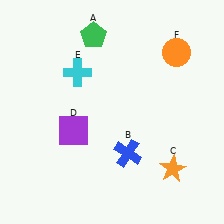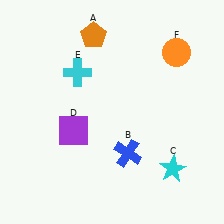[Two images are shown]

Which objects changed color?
A changed from green to orange. C changed from orange to cyan.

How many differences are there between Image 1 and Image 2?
There are 2 differences between the two images.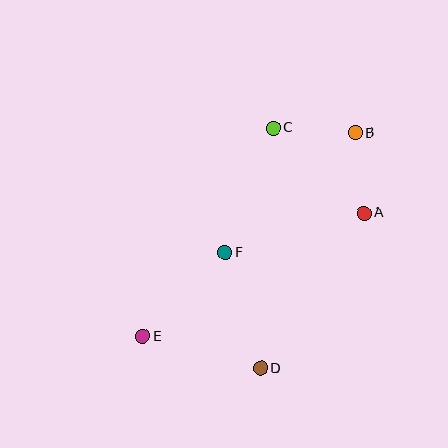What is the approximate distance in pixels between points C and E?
The distance between C and E is approximately 246 pixels.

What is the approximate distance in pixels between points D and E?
The distance between D and E is approximately 122 pixels.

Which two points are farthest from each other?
Points B and E are farthest from each other.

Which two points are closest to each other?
Points A and B are closest to each other.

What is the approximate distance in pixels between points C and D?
The distance between C and D is approximately 240 pixels.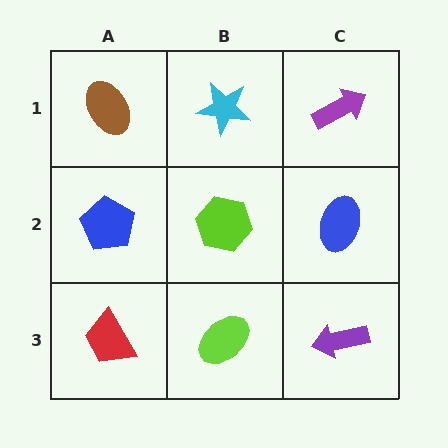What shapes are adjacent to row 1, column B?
A lime hexagon (row 2, column B), a brown ellipse (row 1, column A), a purple arrow (row 1, column C).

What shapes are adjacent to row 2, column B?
A cyan star (row 1, column B), a lime ellipse (row 3, column B), a blue pentagon (row 2, column A), a blue ellipse (row 2, column C).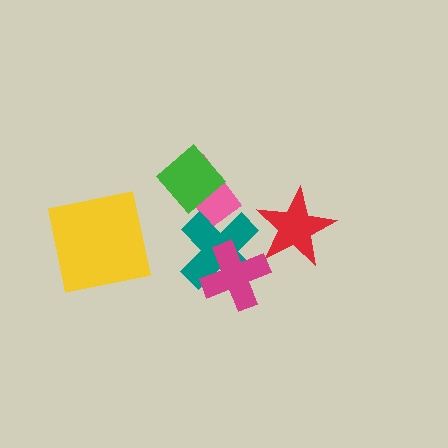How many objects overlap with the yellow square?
0 objects overlap with the yellow square.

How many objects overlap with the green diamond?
1 object overlaps with the green diamond.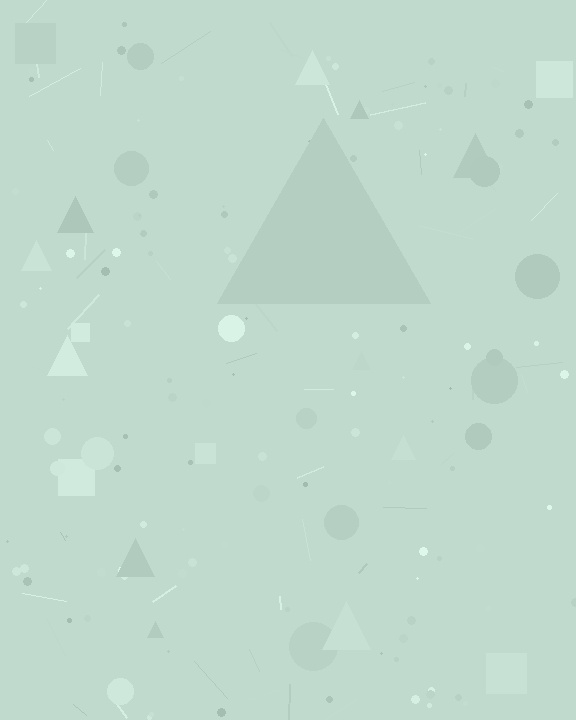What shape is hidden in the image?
A triangle is hidden in the image.